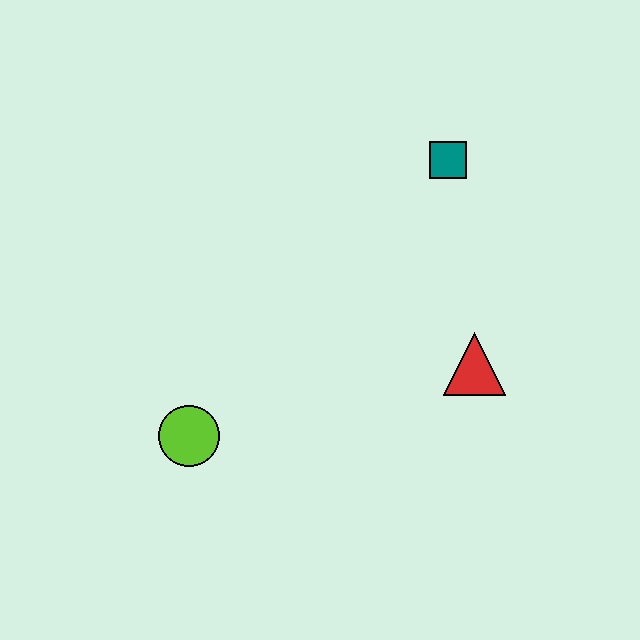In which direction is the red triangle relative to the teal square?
The red triangle is below the teal square.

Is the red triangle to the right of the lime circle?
Yes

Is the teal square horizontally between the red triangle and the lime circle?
Yes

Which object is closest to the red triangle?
The teal square is closest to the red triangle.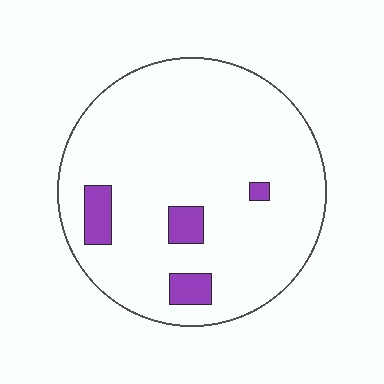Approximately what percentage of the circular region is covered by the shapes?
Approximately 10%.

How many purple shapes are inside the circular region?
4.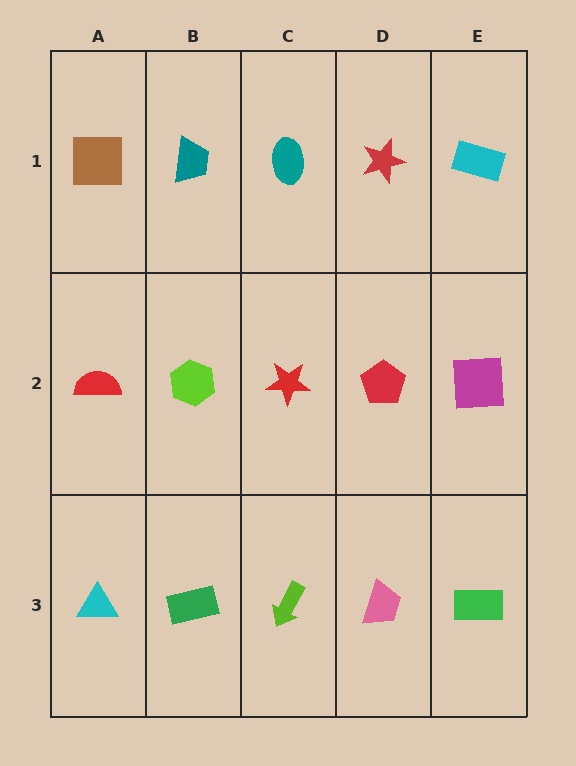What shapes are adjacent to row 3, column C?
A red star (row 2, column C), a green rectangle (row 3, column B), a pink trapezoid (row 3, column D).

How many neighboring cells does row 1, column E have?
2.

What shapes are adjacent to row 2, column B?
A teal trapezoid (row 1, column B), a green rectangle (row 3, column B), a red semicircle (row 2, column A), a red star (row 2, column C).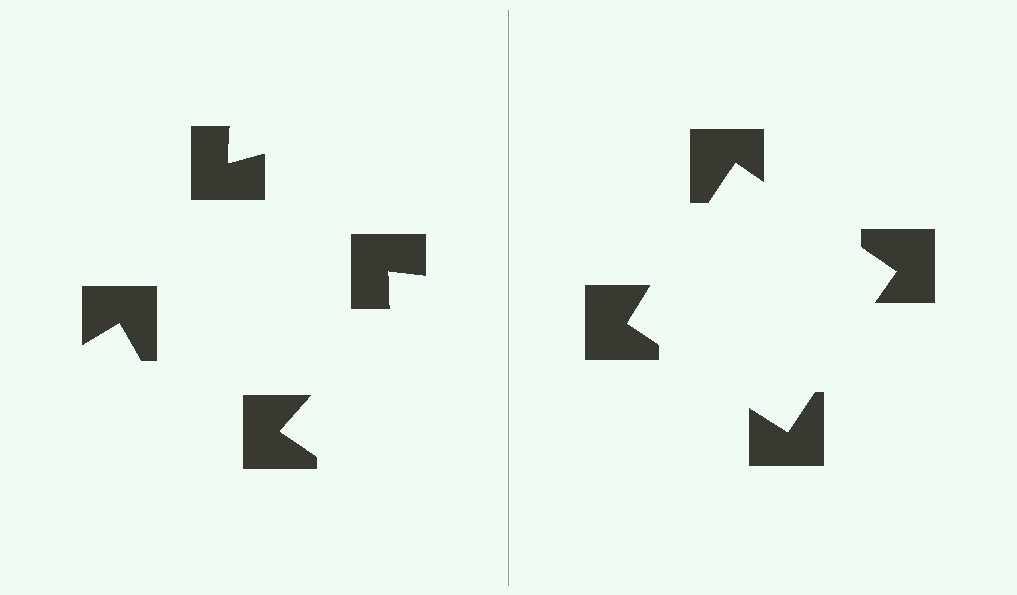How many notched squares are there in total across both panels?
8 — 4 on each side.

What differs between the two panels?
The notched squares are positioned identically on both sides; only the wedge orientations differ. On the right they align to a square; on the left they are misaligned.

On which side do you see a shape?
An illusory square appears on the right side. On the left side the wedge cuts are rotated, so no coherent shape forms.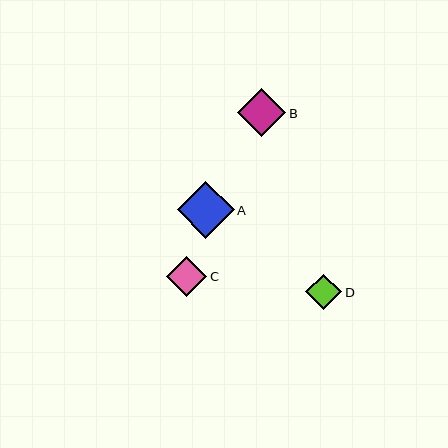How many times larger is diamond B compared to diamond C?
Diamond B is approximately 1.2 times the size of diamond C.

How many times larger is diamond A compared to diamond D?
Diamond A is approximately 1.6 times the size of diamond D.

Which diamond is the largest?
Diamond A is the largest with a size of approximately 57 pixels.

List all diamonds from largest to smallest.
From largest to smallest: A, B, C, D.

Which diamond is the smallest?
Diamond D is the smallest with a size of approximately 36 pixels.